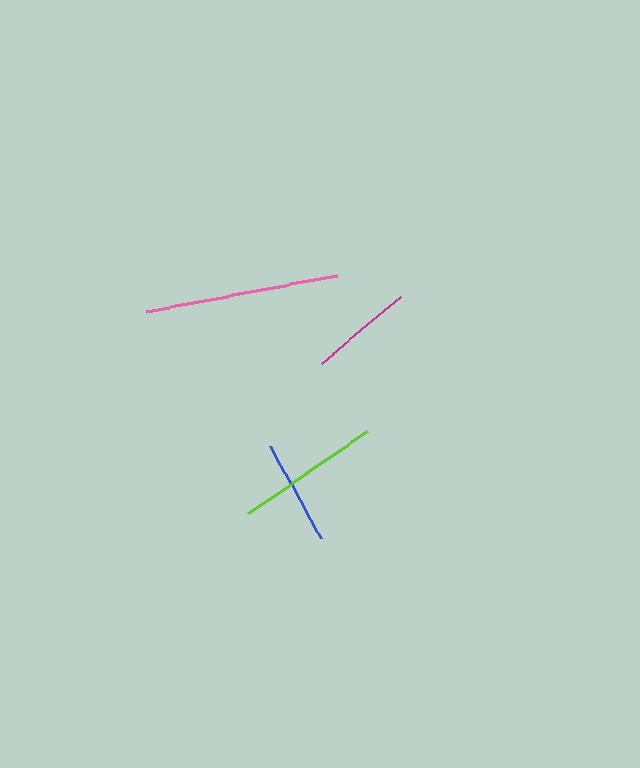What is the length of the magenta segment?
The magenta segment is approximately 104 pixels long.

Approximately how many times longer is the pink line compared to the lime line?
The pink line is approximately 1.3 times the length of the lime line.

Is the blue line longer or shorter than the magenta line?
The blue line is longer than the magenta line.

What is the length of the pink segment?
The pink segment is approximately 194 pixels long.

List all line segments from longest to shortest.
From longest to shortest: pink, lime, blue, magenta.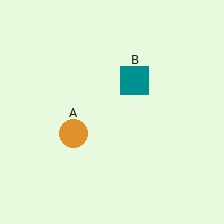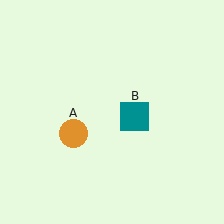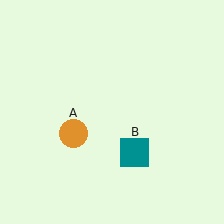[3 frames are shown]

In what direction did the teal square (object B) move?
The teal square (object B) moved down.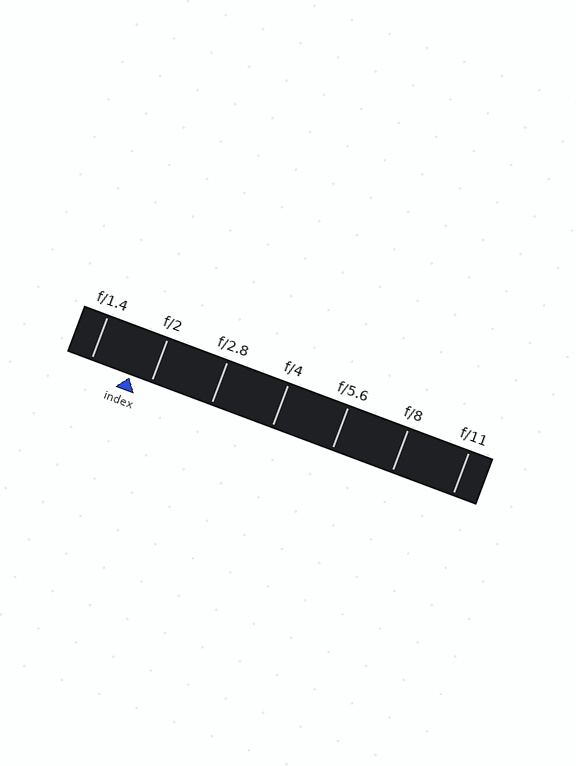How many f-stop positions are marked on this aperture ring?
There are 7 f-stop positions marked.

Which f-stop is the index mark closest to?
The index mark is closest to f/2.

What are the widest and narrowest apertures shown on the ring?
The widest aperture shown is f/1.4 and the narrowest is f/11.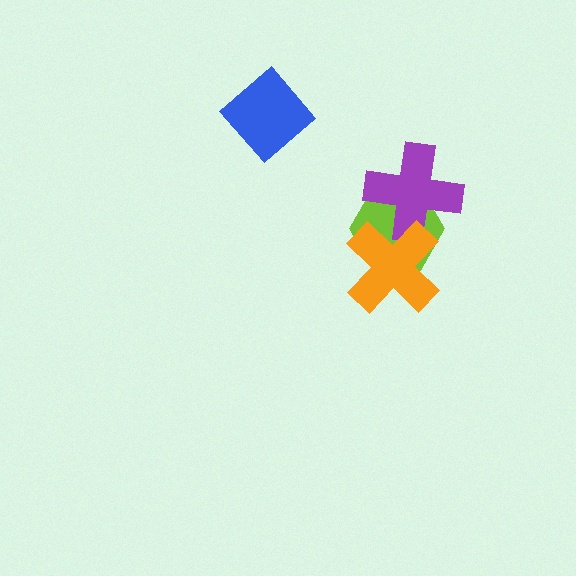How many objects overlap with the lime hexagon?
2 objects overlap with the lime hexagon.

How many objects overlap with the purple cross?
2 objects overlap with the purple cross.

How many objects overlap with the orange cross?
2 objects overlap with the orange cross.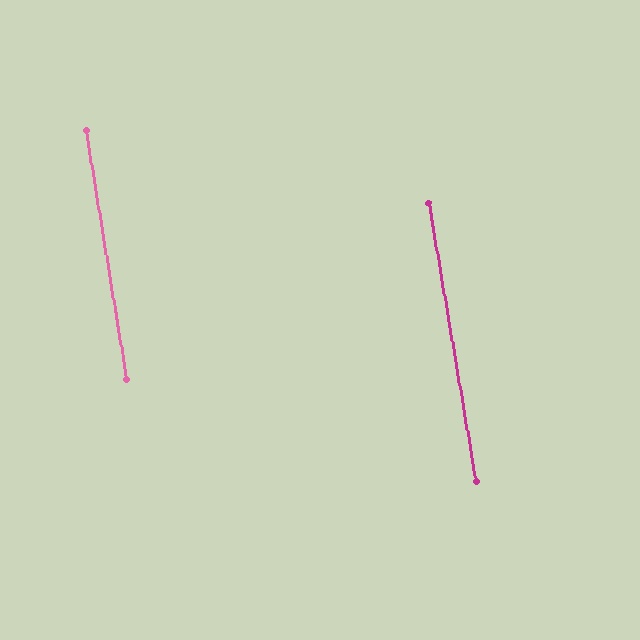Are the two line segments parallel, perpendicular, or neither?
Parallel — their directions differ by only 0.4°.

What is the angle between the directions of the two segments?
Approximately 0 degrees.